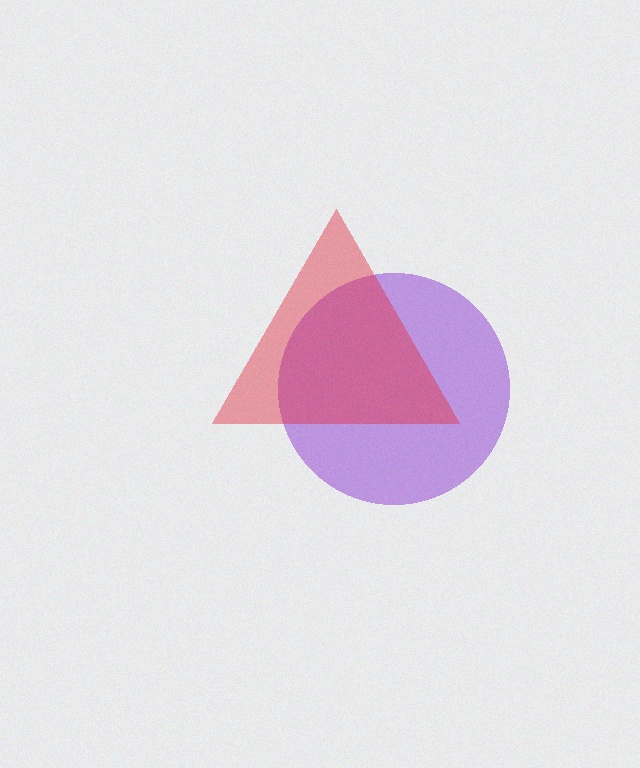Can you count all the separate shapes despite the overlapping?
Yes, there are 2 separate shapes.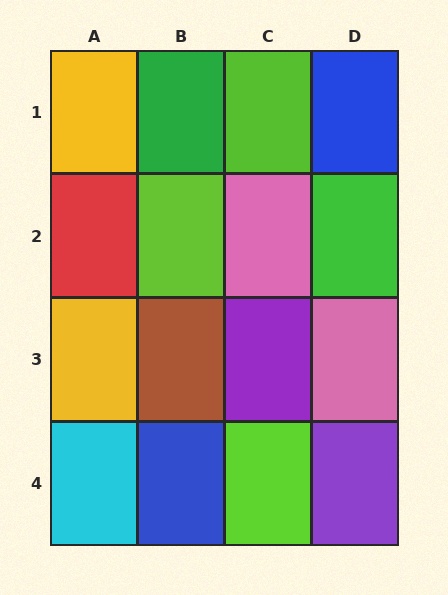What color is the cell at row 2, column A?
Red.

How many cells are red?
1 cell is red.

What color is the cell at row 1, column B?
Green.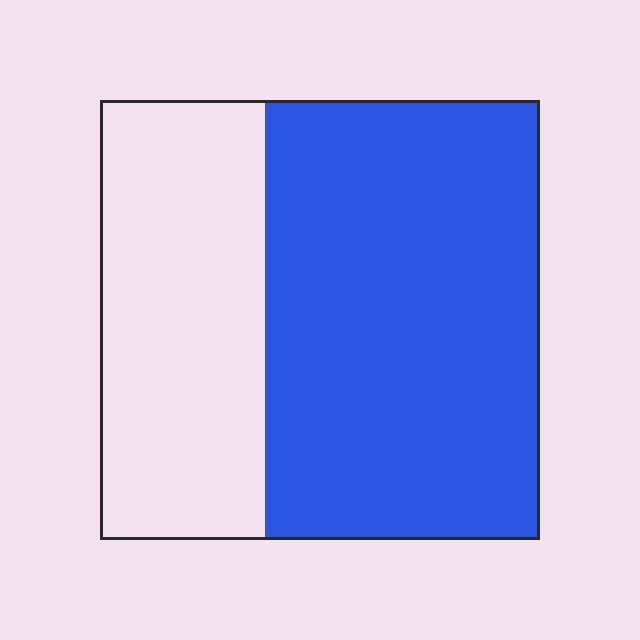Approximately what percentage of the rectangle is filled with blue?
Approximately 60%.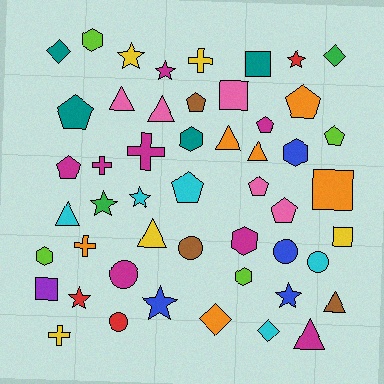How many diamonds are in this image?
There are 4 diamonds.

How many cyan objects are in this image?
There are 5 cyan objects.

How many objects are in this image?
There are 50 objects.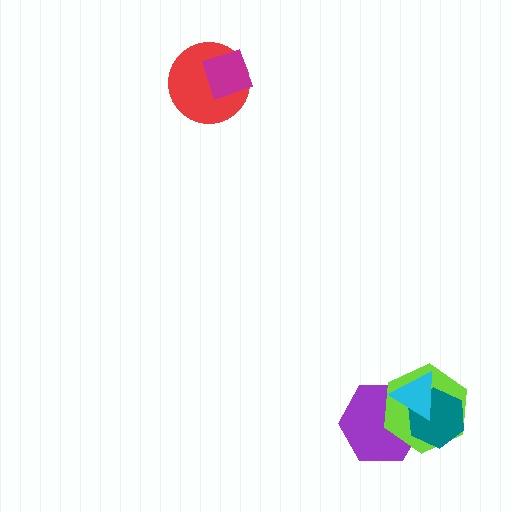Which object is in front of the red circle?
The magenta diamond is in front of the red circle.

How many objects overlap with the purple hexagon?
3 objects overlap with the purple hexagon.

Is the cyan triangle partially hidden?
No, no other shape covers it.